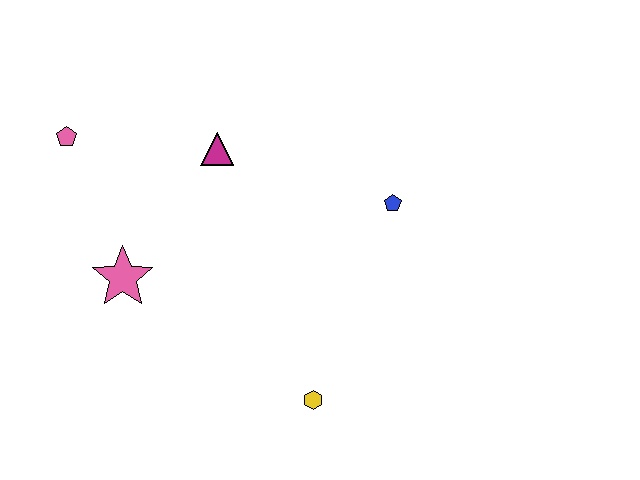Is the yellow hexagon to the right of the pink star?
Yes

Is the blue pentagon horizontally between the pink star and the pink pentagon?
No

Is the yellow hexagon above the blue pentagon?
No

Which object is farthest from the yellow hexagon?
The pink pentagon is farthest from the yellow hexagon.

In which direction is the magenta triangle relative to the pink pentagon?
The magenta triangle is to the right of the pink pentagon.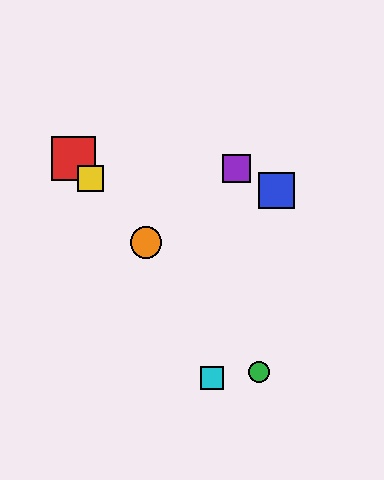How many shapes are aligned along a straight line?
4 shapes (the red square, the green circle, the yellow square, the orange circle) are aligned along a straight line.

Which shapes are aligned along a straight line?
The red square, the green circle, the yellow square, the orange circle are aligned along a straight line.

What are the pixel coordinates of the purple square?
The purple square is at (236, 169).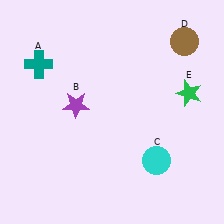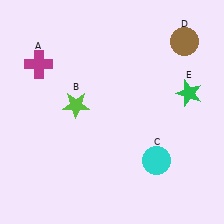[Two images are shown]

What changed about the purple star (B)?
In Image 1, B is purple. In Image 2, it changed to lime.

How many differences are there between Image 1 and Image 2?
There are 2 differences between the two images.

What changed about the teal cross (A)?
In Image 1, A is teal. In Image 2, it changed to magenta.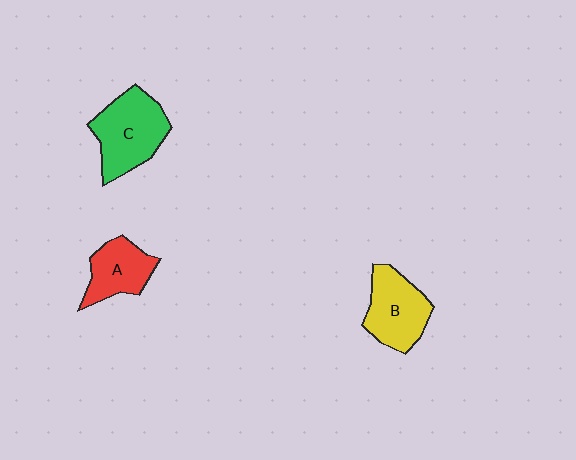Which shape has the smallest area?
Shape A (red).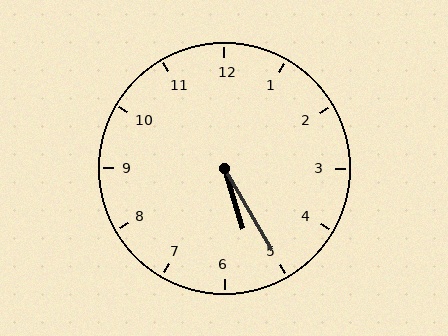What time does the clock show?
5:25.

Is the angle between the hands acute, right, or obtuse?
It is acute.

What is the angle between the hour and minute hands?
Approximately 12 degrees.